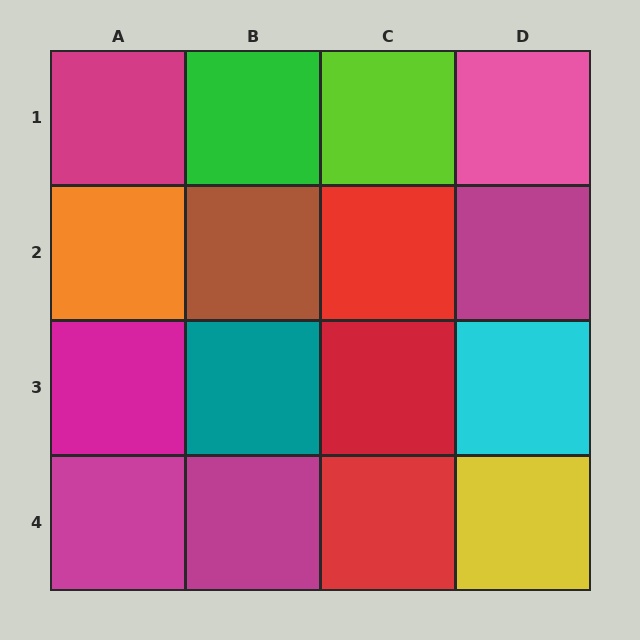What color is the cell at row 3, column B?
Teal.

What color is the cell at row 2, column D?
Magenta.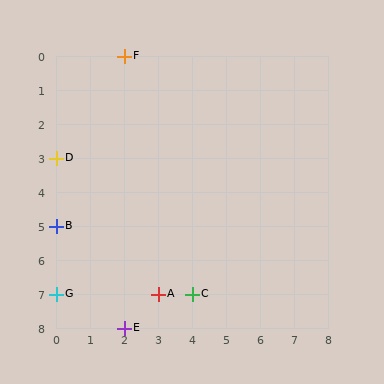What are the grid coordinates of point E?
Point E is at grid coordinates (2, 8).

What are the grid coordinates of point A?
Point A is at grid coordinates (3, 7).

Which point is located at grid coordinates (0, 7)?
Point G is at (0, 7).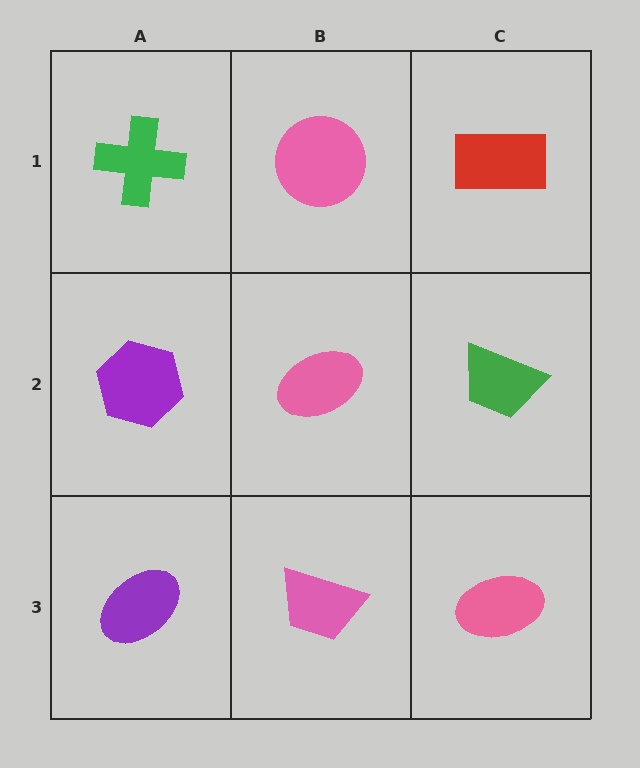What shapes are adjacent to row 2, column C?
A red rectangle (row 1, column C), a pink ellipse (row 3, column C), a pink ellipse (row 2, column B).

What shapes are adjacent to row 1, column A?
A purple hexagon (row 2, column A), a pink circle (row 1, column B).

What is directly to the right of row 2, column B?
A green trapezoid.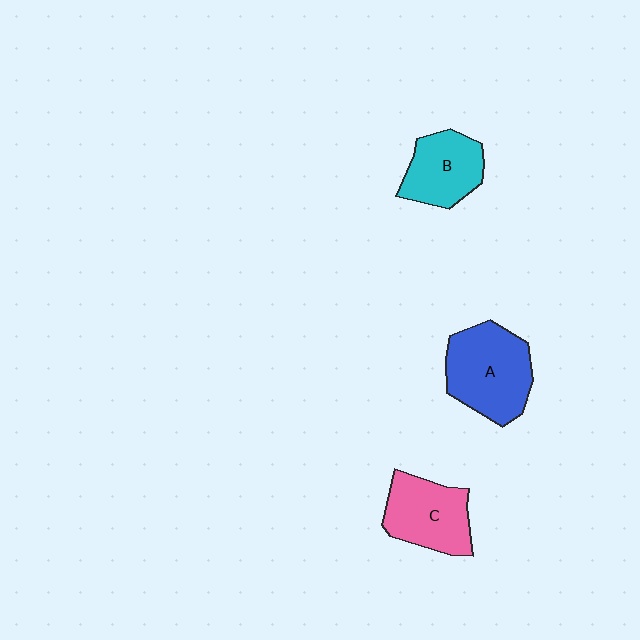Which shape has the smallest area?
Shape B (cyan).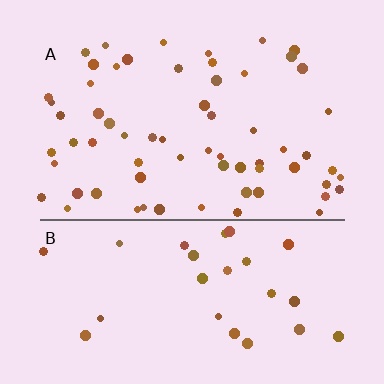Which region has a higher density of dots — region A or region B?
A (the top).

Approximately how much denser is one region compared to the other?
Approximately 2.2× — region A over region B.